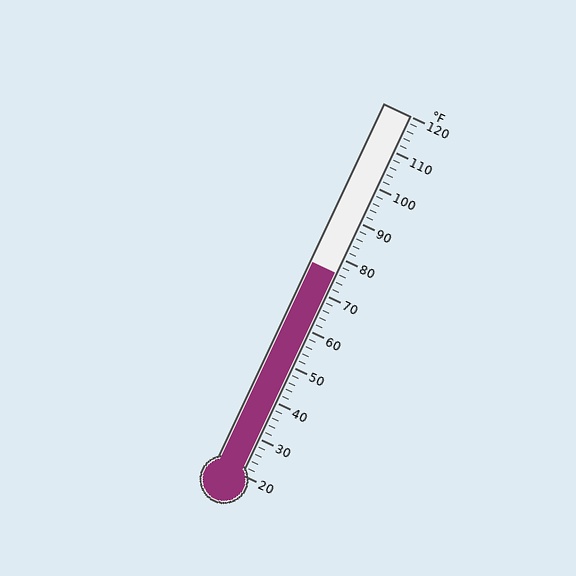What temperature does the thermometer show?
The thermometer shows approximately 76°F.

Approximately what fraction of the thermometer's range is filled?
The thermometer is filled to approximately 55% of its range.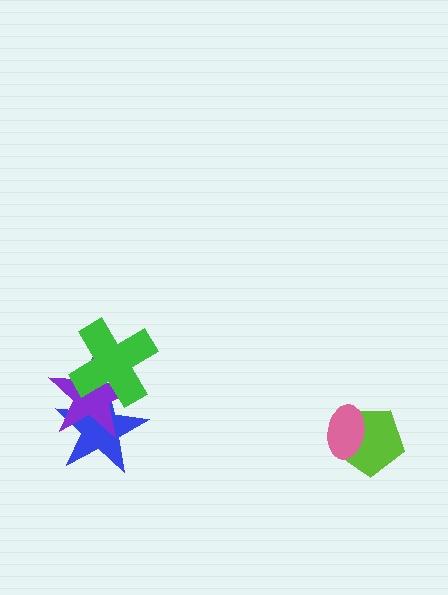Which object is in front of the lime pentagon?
The pink ellipse is in front of the lime pentagon.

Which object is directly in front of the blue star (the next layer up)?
The purple star is directly in front of the blue star.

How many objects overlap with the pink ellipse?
1 object overlaps with the pink ellipse.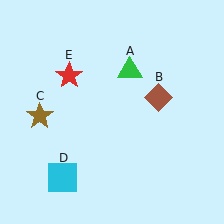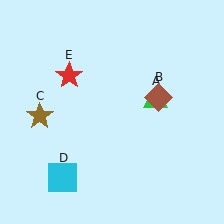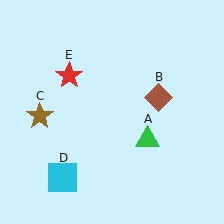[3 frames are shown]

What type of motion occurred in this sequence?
The green triangle (object A) rotated clockwise around the center of the scene.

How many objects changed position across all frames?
1 object changed position: green triangle (object A).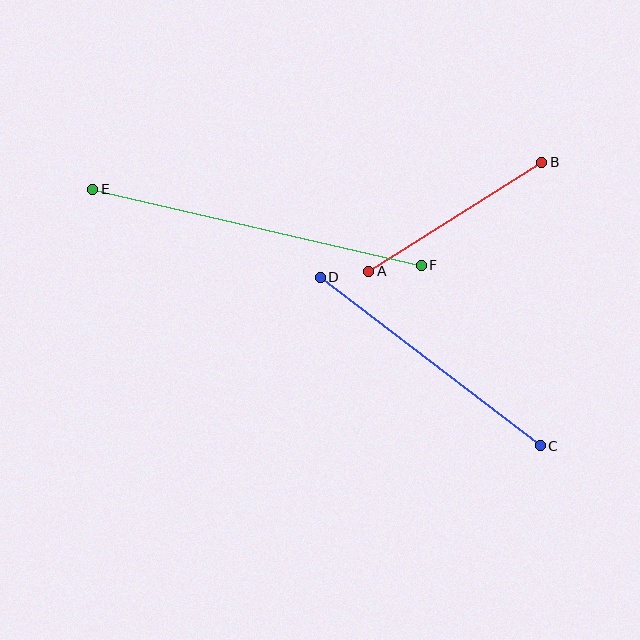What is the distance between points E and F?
The distance is approximately 337 pixels.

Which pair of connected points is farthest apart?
Points E and F are farthest apart.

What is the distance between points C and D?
The distance is approximately 277 pixels.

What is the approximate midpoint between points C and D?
The midpoint is at approximately (430, 361) pixels.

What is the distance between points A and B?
The distance is approximately 204 pixels.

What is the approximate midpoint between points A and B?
The midpoint is at approximately (455, 217) pixels.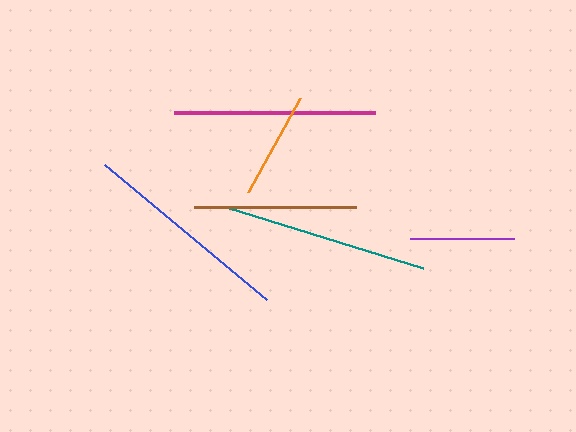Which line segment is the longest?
The blue line is the longest at approximately 211 pixels.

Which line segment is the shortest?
The purple line is the shortest at approximately 104 pixels.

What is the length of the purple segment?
The purple segment is approximately 104 pixels long.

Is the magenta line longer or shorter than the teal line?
The teal line is longer than the magenta line.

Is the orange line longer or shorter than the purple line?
The orange line is longer than the purple line.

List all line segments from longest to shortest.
From longest to shortest: blue, teal, magenta, brown, orange, purple.